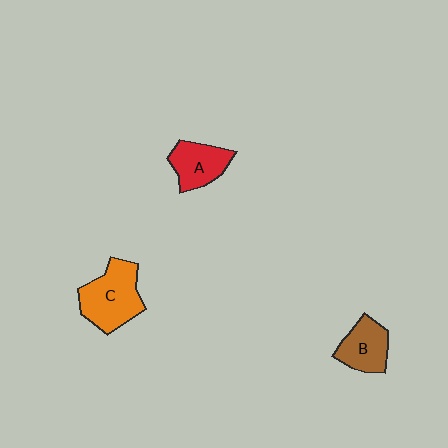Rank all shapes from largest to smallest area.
From largest to smallest: C (orange), A (red), B (brown).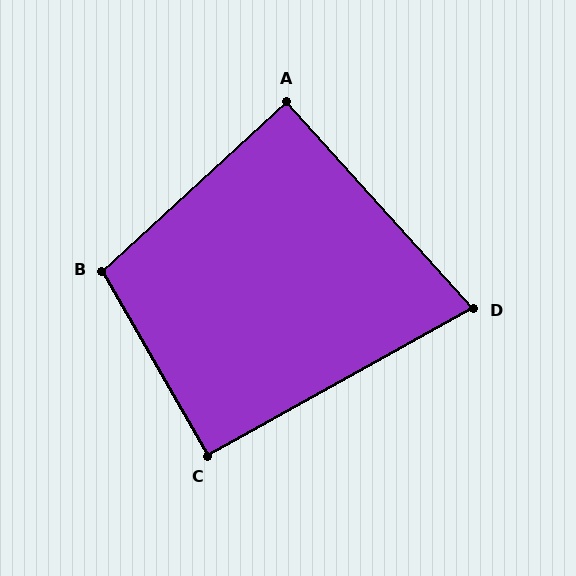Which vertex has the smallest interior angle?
D, at approximately 77 degrees.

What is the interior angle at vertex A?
Approximately 89 degrees (approximately right).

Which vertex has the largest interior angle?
B, at approximately 103 degrees.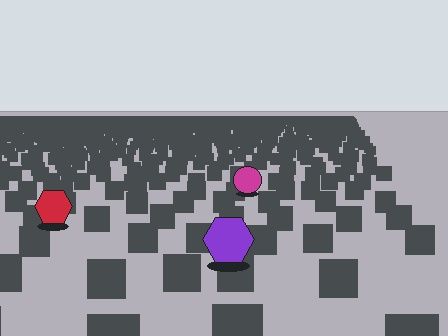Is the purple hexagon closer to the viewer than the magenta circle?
Yes. The purple hexagon is closer — you can tell from the texture gradient: the ground texture is coarser near it.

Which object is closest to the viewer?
The purple hexagon is closest. The texture marks near it are larger and more spread out.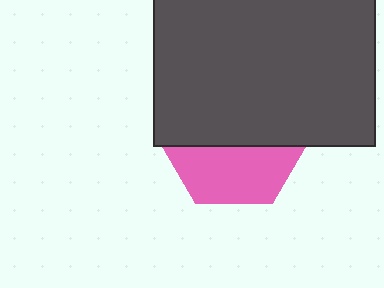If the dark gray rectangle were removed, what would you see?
You would see the complete pink hexagon.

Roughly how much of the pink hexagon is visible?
A small part of it is visible (roughly 40%).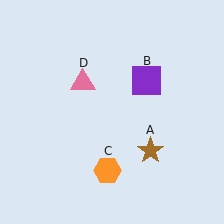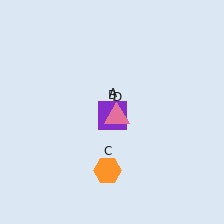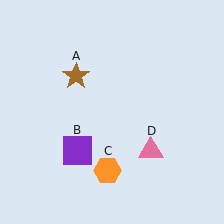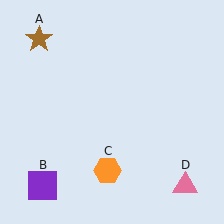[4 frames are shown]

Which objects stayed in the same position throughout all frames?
Orange hexagon (object C) remained stationary.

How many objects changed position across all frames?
3 objects changed position: brown star (object A), purple square (object B), pink triangle (object D).